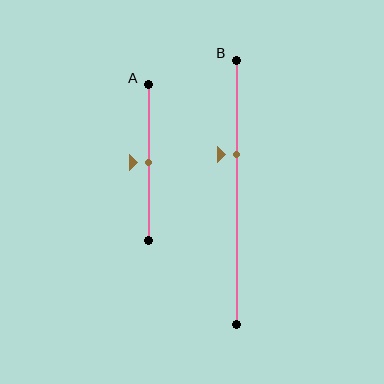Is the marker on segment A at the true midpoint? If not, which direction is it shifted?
Yes, the marker on segment A is at the true midpoint.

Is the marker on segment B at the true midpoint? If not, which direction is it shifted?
No, the marker on segment B is shifted upward by about 14% of the segment length.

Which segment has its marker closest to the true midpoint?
Segment A has its marker closest to the true midpoint.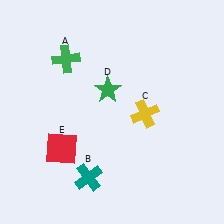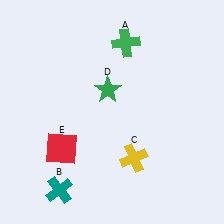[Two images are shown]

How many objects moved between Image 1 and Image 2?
3 objects moved between the two images.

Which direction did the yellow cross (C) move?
The yellow cross (C) moved down.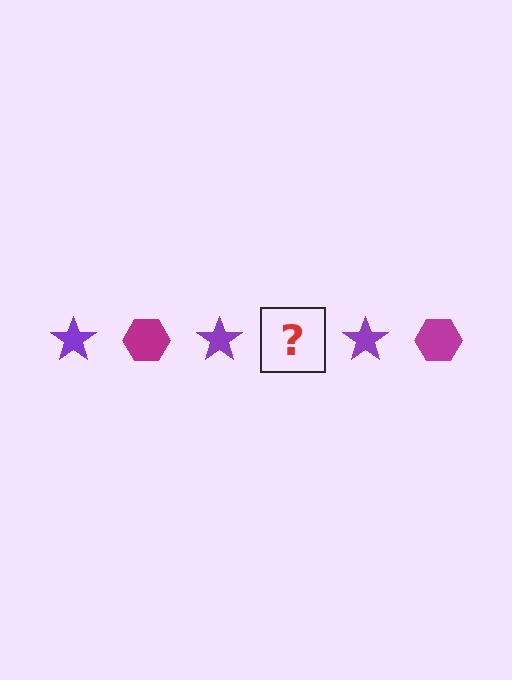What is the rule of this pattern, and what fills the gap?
The rule is that the pattern alternates between purple star and magenta hexagon. The gap should be filled with a magenta hexagon.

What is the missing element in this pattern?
The missing element is a magenta hexagon.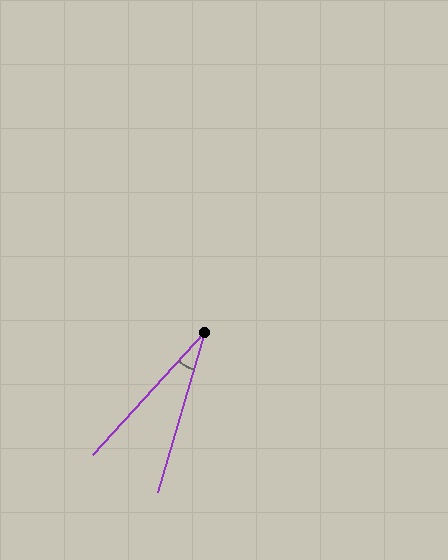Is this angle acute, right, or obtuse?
It is acute.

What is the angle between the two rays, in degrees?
Approximately 26 degrees.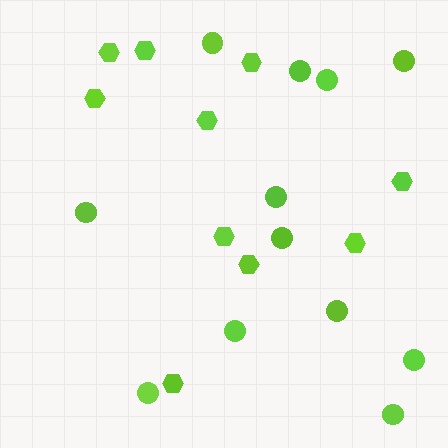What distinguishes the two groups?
There are 2 groups: one group of circles (12) and one group of hexagons (10).